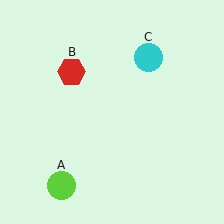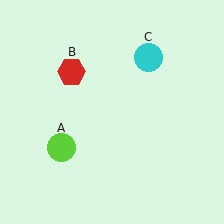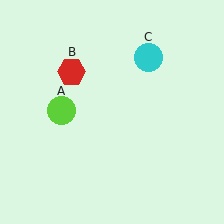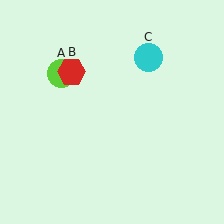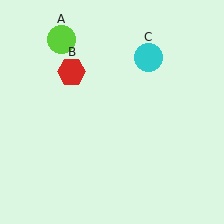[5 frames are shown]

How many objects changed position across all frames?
1 object changed position: lime circle (object A).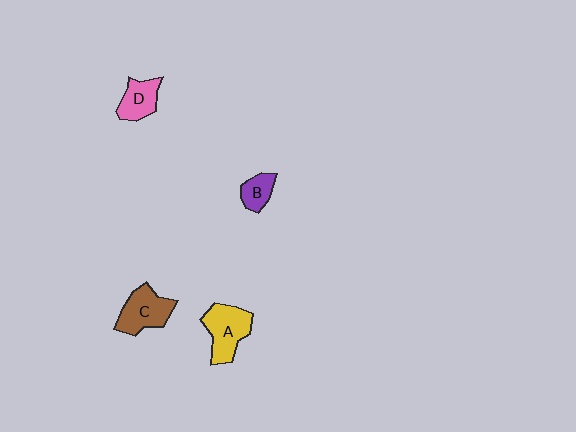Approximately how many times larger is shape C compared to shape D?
Approximately 1.4 times.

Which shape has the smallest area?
Shape B (purple).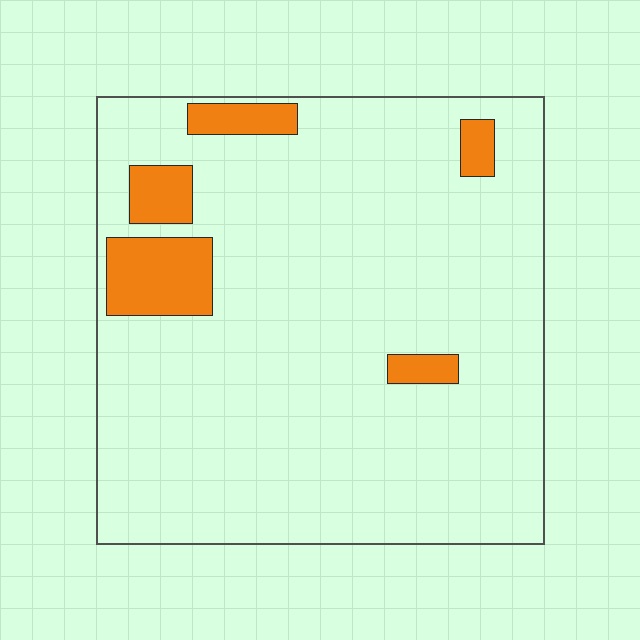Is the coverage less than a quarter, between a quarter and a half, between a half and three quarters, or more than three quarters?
Less than a quarter.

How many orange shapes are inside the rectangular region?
5.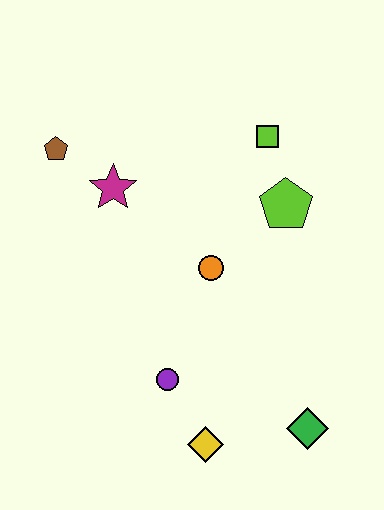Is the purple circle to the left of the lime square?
Yes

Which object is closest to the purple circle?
The yellow diamond is closest to the purple circle.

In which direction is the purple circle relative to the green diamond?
The purple circle is to the left of the green diamond.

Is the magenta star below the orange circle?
No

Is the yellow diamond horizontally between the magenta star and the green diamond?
Yes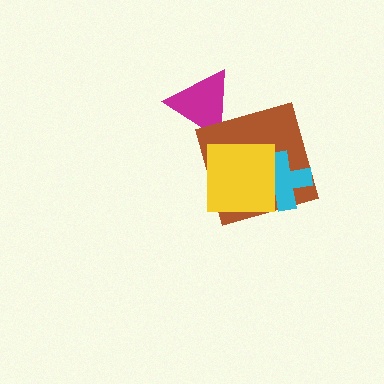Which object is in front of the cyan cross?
The yellow square is in front of the cyan cross.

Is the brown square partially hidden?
Yes, it is partially covered by another shape.